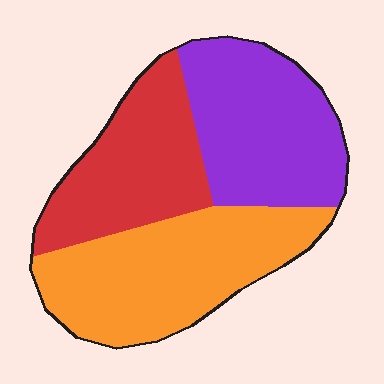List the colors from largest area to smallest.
From largest to smallest: orange, purple, red.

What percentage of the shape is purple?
Purple covers around 35% of the shape.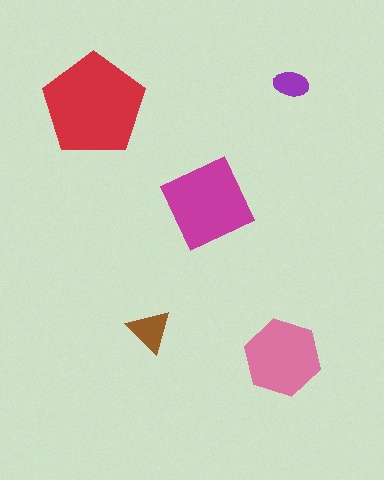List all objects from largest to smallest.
The red pentagon, the magenta square, the pink hexagon, the brown triangle, the purple ellipse.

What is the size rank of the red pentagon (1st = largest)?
1st.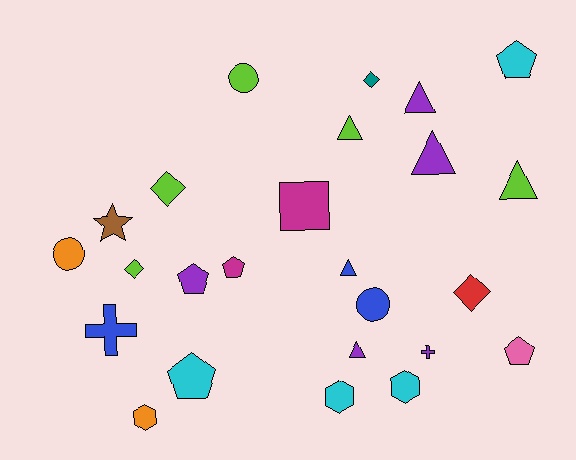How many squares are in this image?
There is 1 square.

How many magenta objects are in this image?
There are 2 magenta objects.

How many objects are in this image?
There are 25 objects.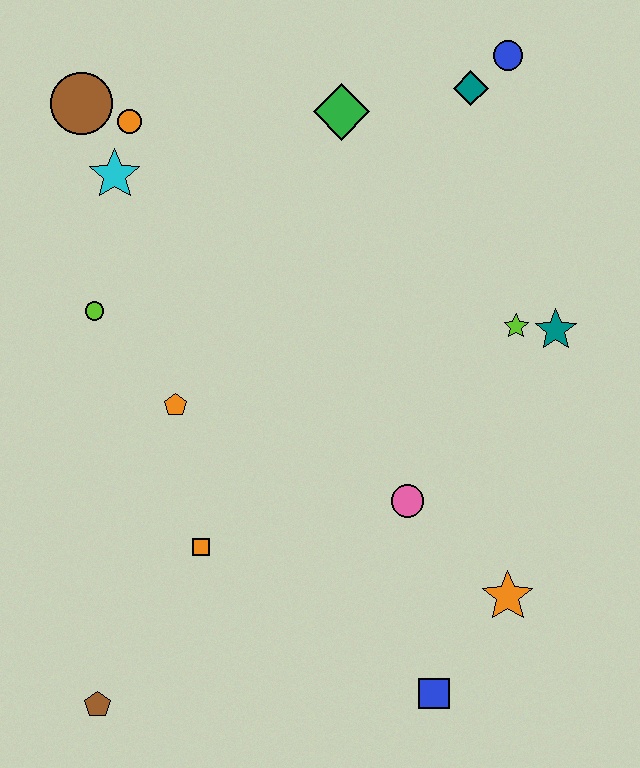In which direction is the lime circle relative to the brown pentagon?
The lime circle is above the brown pentagon.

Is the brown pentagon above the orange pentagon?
No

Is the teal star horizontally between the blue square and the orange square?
No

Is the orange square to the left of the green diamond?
Yes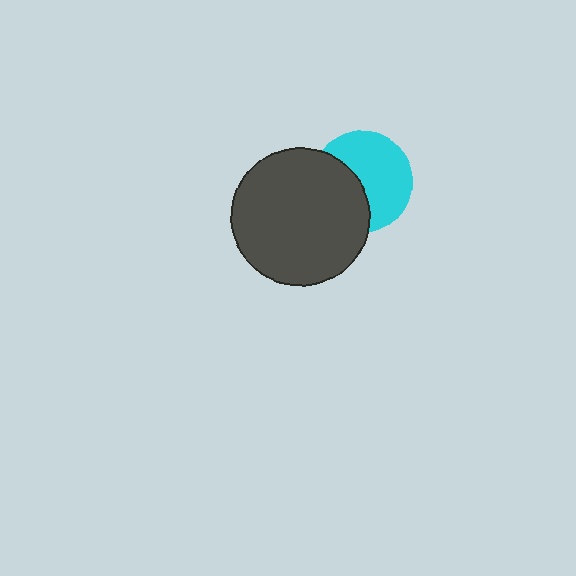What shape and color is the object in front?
The object in front is a dark gray circle.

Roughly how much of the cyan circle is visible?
About half of it is visible (roughly 60%).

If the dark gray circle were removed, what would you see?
You would see the complete cyan circle.